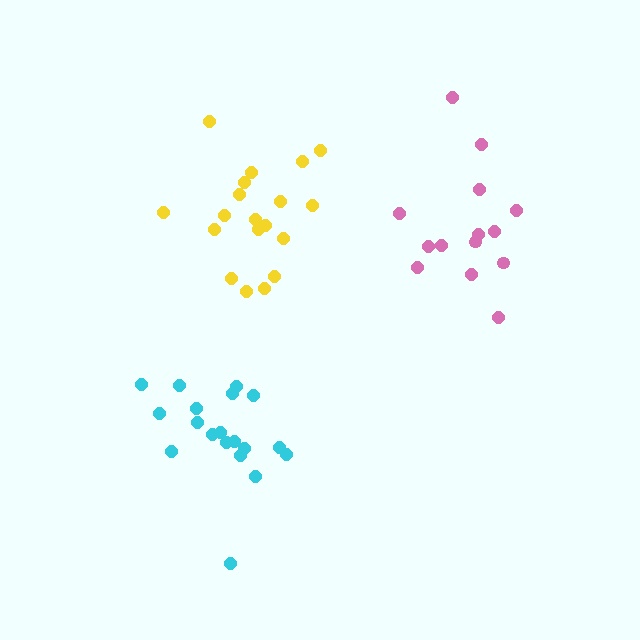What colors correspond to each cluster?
The clusters are colored: pink, yellow, cyan.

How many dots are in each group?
Group 1: 14 dots, Group 2: 19 dots, Group 3: 19 dots (52 total).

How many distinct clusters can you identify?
There are 3 distinct clusters.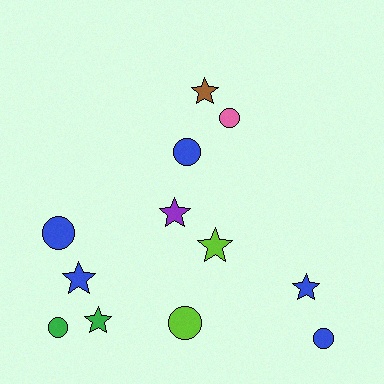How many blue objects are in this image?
There are 5 blue objects.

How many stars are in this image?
There are 6 stars.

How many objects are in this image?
There are 12 objects.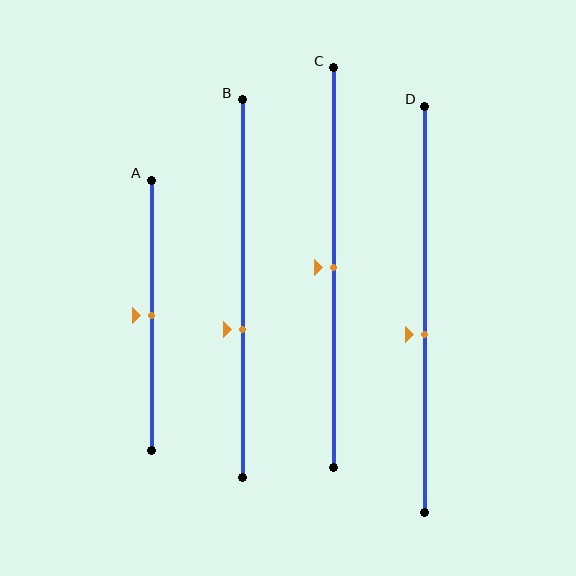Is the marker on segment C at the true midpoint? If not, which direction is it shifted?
Yes, the marker on segment C is at the true midpoint.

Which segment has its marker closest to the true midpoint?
Segment A has its marker closest to the true midpoint.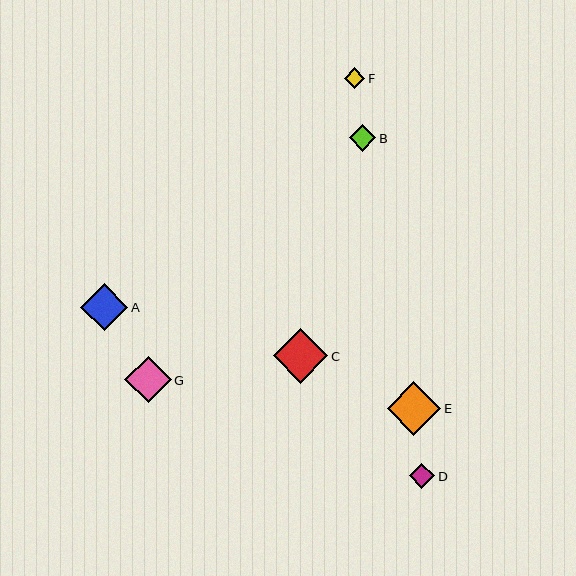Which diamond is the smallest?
Diamond F is the smallest with a size of approximately 21 pixels.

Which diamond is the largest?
Diamond C is the largest with a size of approximately 55 pixels.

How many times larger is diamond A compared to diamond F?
Diamond A is approximately 2.3 times the size of diamond F.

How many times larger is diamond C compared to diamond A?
Diamond C is approximately 1.2 times the size of diamond A.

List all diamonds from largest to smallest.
From largest to smallest: C, E, A, G, B, D, F.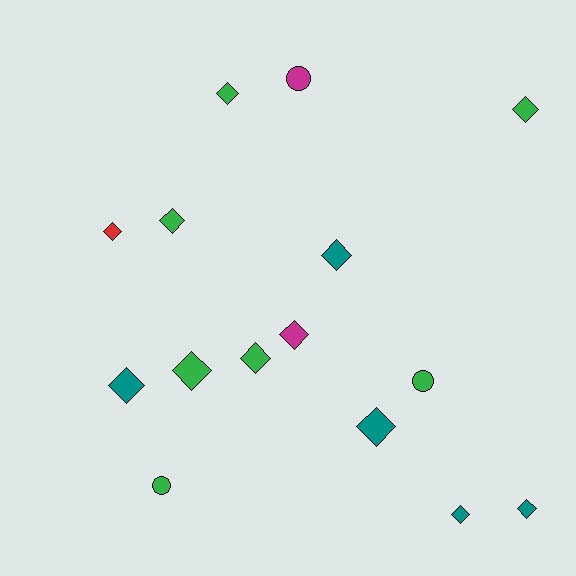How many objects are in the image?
There are 15 objects.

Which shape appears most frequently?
Diamond, with 12 objects.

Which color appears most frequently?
Green, with 7 objects.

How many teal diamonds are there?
There are 5 teal diamonds.